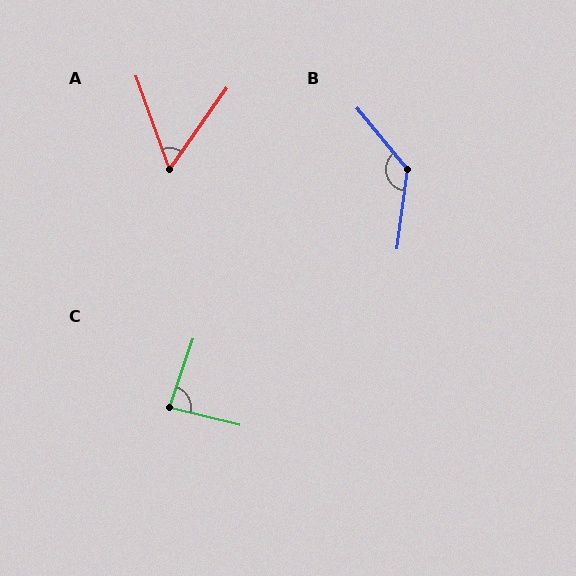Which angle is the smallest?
A, at approximately 55 degrees.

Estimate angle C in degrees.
Approximately 85 degrees.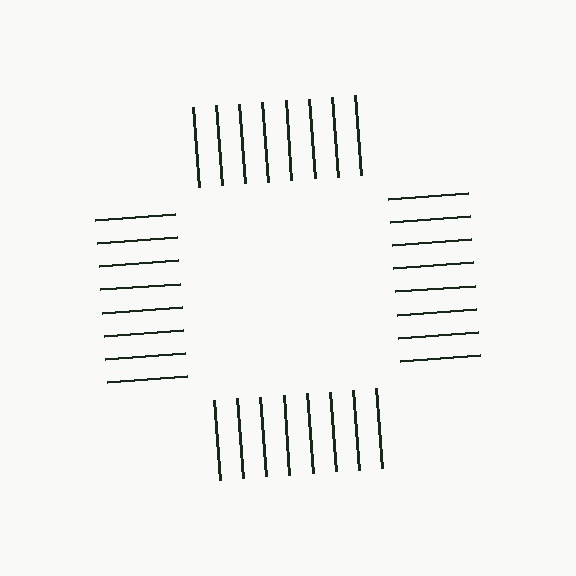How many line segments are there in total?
32 — 8 along each of the 4 edges.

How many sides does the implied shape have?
4 sides — the line-ends trace a square.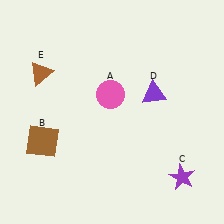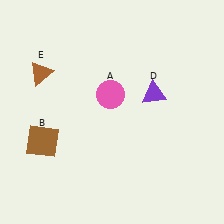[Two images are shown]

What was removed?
The purple star (C) was removed in Image 2.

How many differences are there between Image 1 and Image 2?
There is 1 difference between the two images.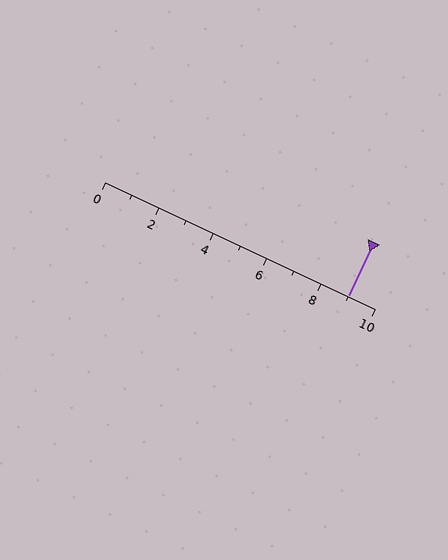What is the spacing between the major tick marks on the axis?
The major ticks are spaced 2 apart.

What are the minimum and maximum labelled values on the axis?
The axis runs from 0 to 10.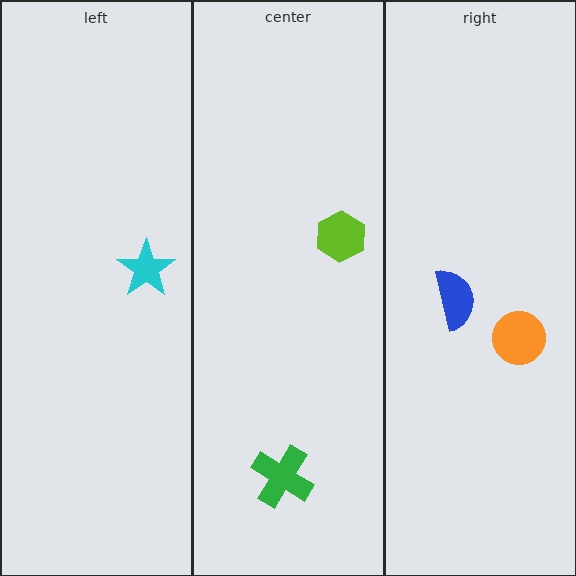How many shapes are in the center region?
2.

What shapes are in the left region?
The cyan star.